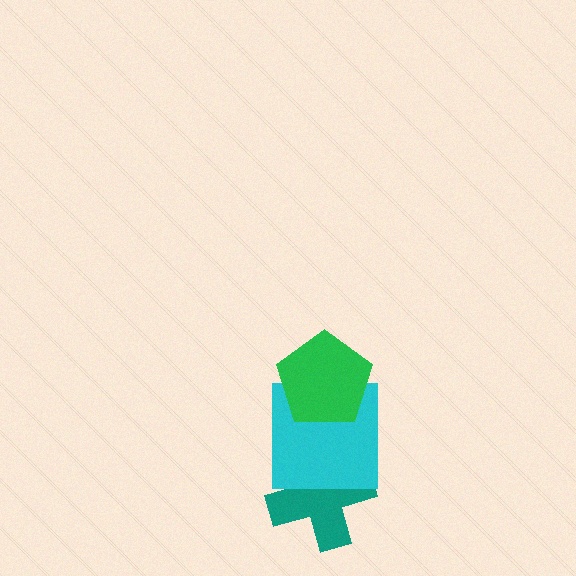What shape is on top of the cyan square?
The green pentagon is on top of the cyan square.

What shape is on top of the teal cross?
The cyan square is on top of the teal cross.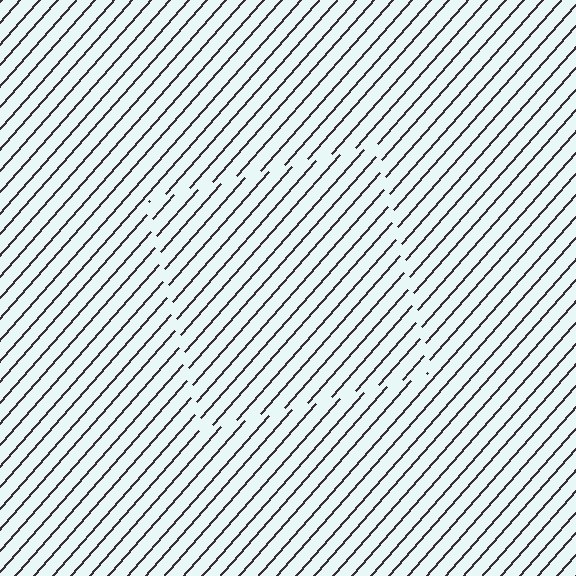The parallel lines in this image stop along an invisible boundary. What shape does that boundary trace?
An illusory square. The interior of the shape contains the same grating, shifted by half a period — the contour is defined by the phase discontinuity where line-ends from the inner and outer gratings abut.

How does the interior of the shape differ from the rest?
The interior of the shape contains the same grating, shifted by half a period — the contour is defined by the phase discontinuity where line-ends from the inner and outer gratings abut.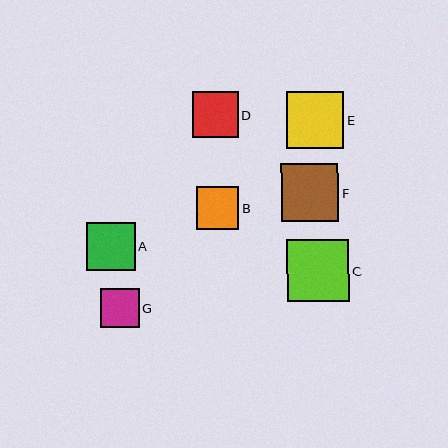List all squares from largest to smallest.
From largest to smallest: C, F, E, A, D, B, G.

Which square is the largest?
Square C is the largest with a size of approximately 62 pixels.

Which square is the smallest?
Square G is the smallest with a size of approximately 39 pixels.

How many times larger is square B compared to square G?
Square B is approximately 1.1 times the size of square G.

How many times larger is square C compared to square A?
Square C is approximately 1.3 times the size of square A.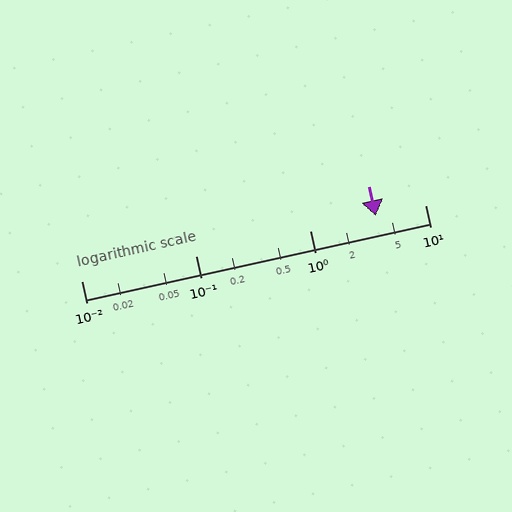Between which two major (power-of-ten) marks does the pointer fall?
The pointer is between 1 and 10.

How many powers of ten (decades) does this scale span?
The scale spans 3 decades, from 0.01 to 10.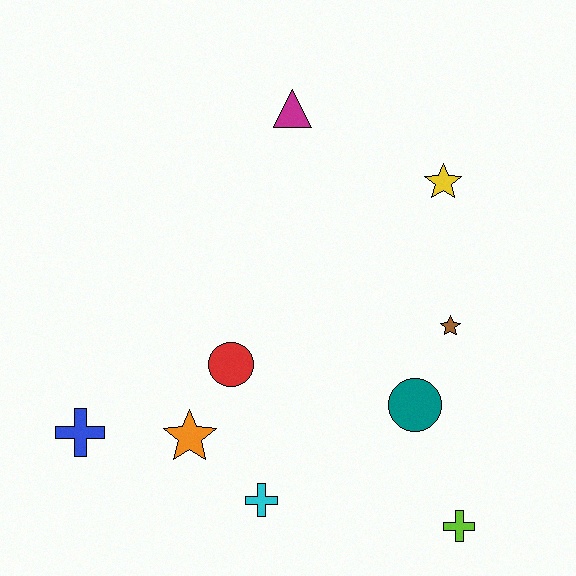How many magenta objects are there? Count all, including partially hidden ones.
There is 1 magenta object.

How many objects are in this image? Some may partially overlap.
There are 9 objects.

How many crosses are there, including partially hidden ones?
There are 3 crosses.